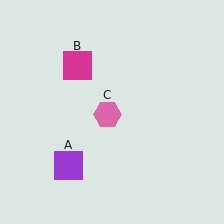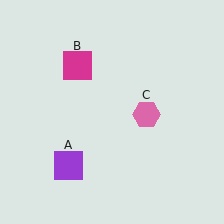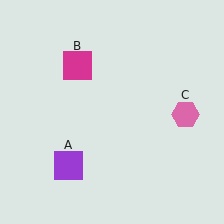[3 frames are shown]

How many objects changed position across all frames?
1 object changed position: pink hexagon (object C).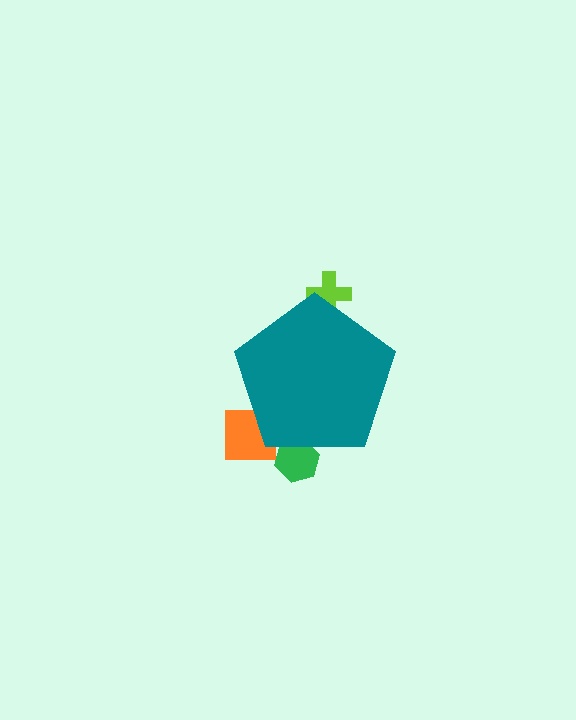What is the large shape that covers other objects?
A teal pentagon.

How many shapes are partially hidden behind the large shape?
3 shapes are partially hidden.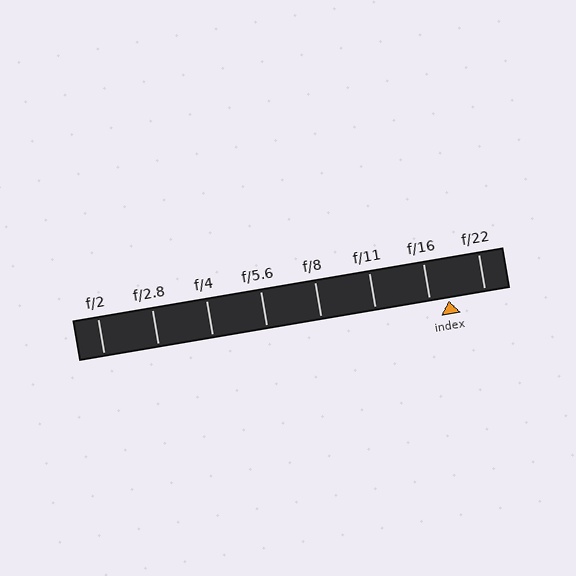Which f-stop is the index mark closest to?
The index mark is closest to f/16.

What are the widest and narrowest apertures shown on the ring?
The widest aperture shown is f/2 and the narrowest is f/22.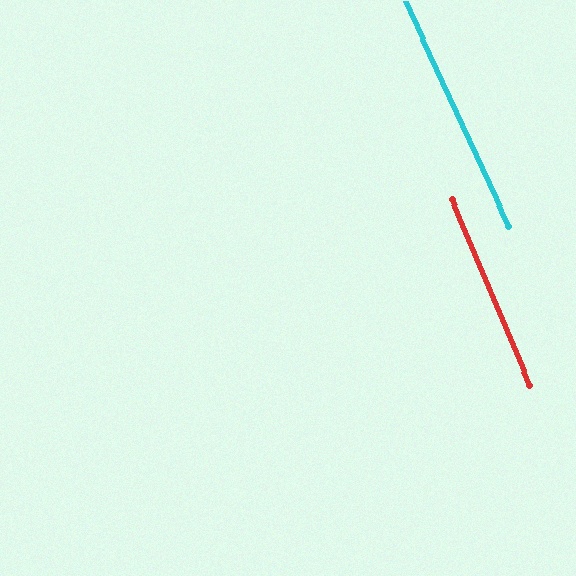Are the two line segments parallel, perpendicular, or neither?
Parallel — their directions differ by only 2.0°.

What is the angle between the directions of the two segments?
Approximately 2 degrees.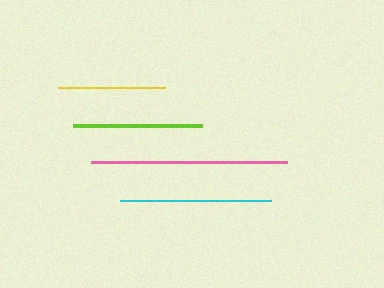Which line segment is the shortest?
The yellow line is the shortest at approximately 107 pixels.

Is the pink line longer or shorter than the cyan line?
The pink line is longer than the cyan line.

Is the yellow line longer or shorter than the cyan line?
The cyan line is longer than the yellow line.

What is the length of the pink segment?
The pink segment is approximately 196 pixels long.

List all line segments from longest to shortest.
From longest to shortest: pink, cyan, lime, yellow.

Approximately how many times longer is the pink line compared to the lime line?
The pink line is approximately 1.5 times the length of the lime line.